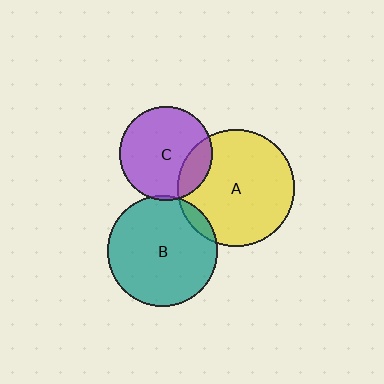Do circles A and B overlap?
Yes.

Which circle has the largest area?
Circle A (yellow).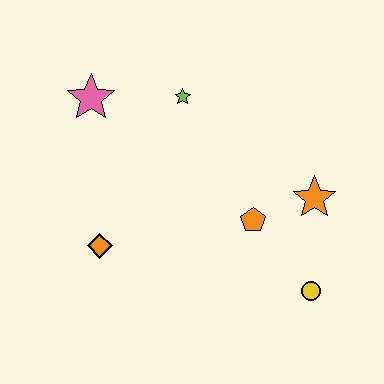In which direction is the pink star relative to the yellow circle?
The pink star is to the left of the yellow circle.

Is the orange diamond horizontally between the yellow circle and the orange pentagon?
No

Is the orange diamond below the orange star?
Yes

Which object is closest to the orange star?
The orange pentagon is closest to the orange star.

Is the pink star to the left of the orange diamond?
Yes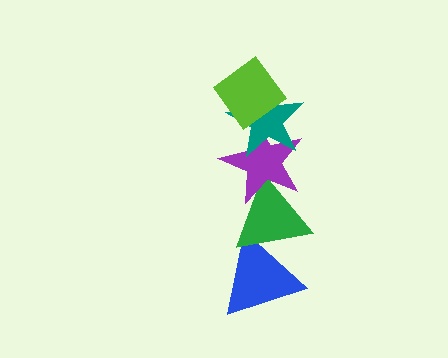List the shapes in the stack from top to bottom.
From top to bottom: the lime diamond, the teal star, the purple star, the green triangle, the blue triangle.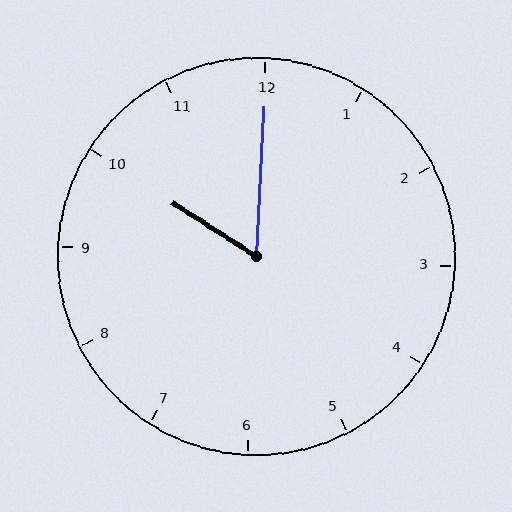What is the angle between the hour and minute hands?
Approximately 60 degrees.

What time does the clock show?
10:00.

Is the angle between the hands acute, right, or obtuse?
It is acute.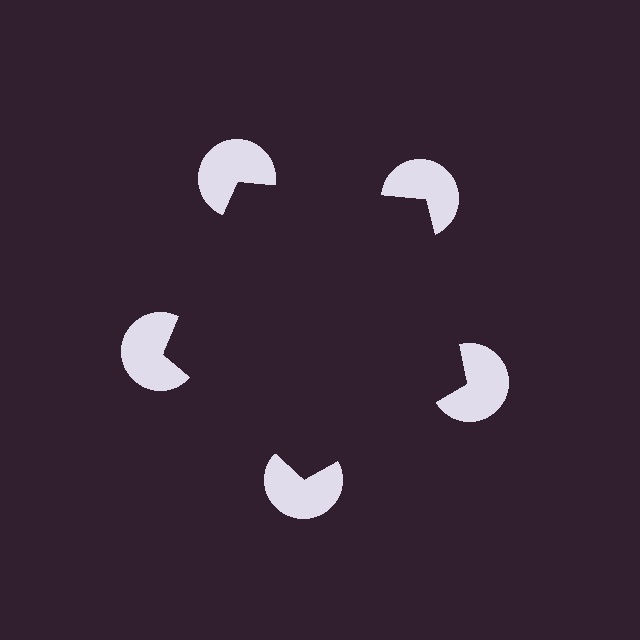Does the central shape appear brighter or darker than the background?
It typically appears slightly darker than the background, even though no actual brightness change is drawn.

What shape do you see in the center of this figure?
An illusory pentagon — its edges are inferred from the aligned wedge cuts in the pac-man discs, not physically drawn.